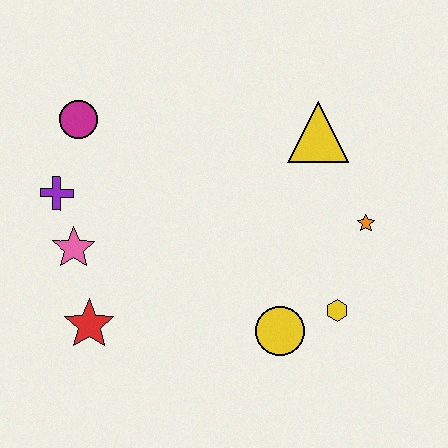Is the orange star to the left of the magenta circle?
No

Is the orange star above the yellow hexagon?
Yes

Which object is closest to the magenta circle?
The purple cross is closest to the magenta circle.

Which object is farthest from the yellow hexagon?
The magenta circle is farthest from the yellow hexagon.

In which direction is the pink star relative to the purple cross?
The pink star is below the purple cross.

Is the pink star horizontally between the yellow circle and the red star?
No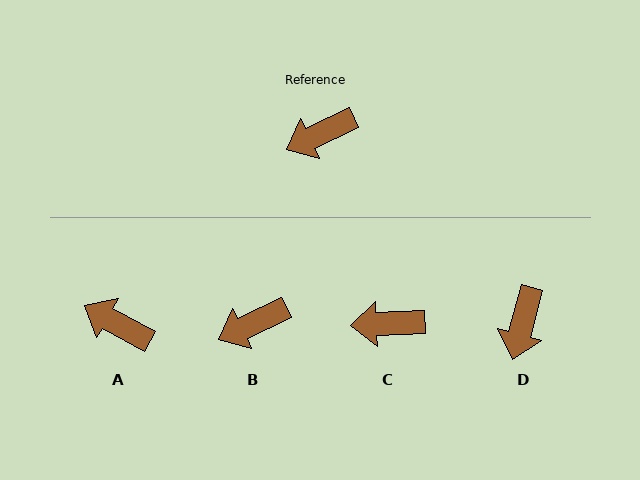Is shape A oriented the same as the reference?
No, it is off by about 53 degrees.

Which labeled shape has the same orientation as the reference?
B.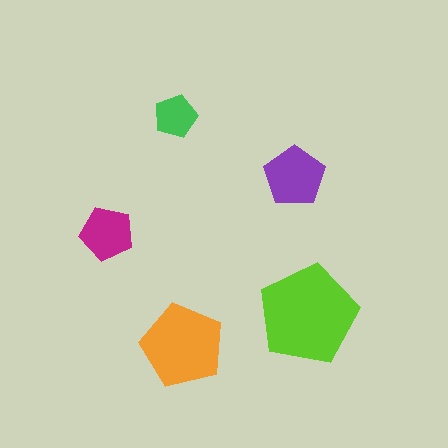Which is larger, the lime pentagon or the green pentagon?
The lime one.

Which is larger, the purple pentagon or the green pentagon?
The purple one.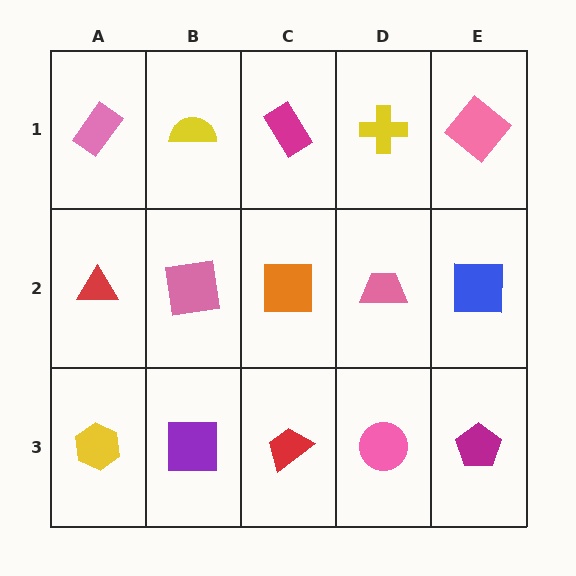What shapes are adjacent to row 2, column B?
A yellow semicircle (row 1, column B), a purple square (row 3, column B), a red triangle (row 2, column A), an orange square (row 2, column C).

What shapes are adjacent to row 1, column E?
A blue square (row 2, column E), a yellow cross (row 1, column D).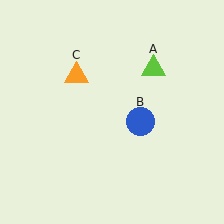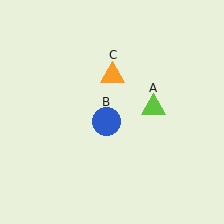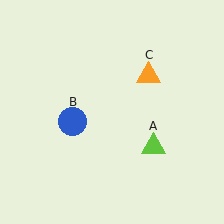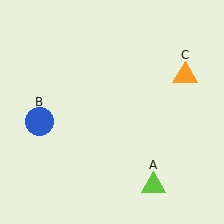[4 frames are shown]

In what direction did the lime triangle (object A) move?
The lime triangle (object A) moved down.